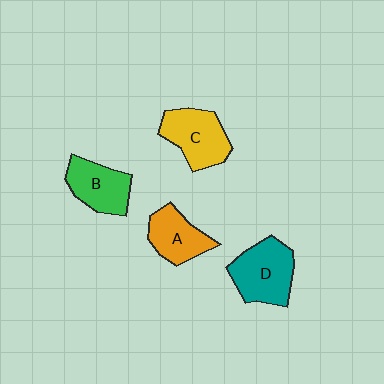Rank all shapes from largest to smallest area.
From largest to smallest: D (teal), C (yellow), B (green), A (orange).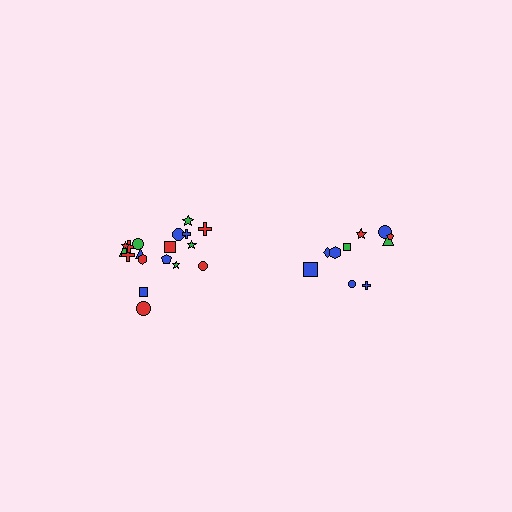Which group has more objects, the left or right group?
The left group.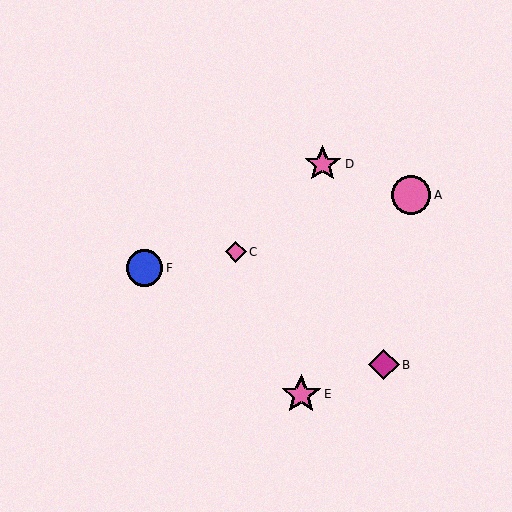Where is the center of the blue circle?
The center of the blue circle is at (144, 268).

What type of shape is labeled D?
Shape D is a pink star.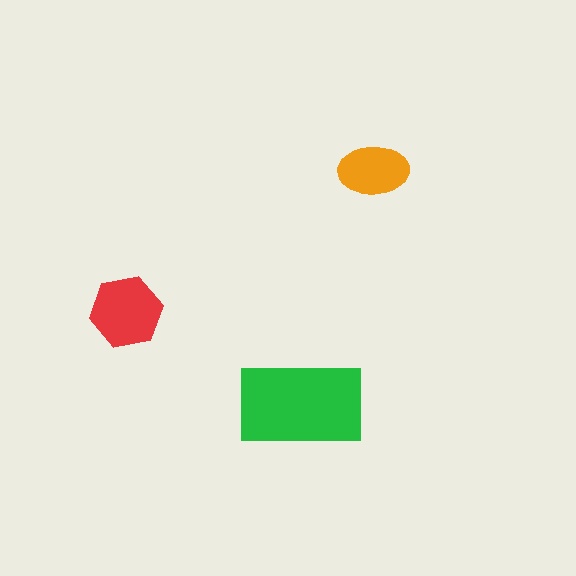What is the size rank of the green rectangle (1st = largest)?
1st.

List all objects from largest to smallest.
The green rectangle, the red hexagon, the orange ellipse.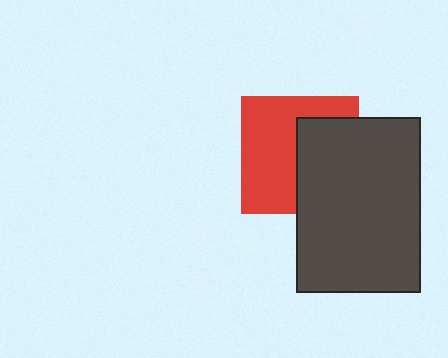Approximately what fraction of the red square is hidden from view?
Roughly 44% of the red square is hidden behind the dark gray rectangle.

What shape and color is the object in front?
The object in front is a dark gray rectangle.